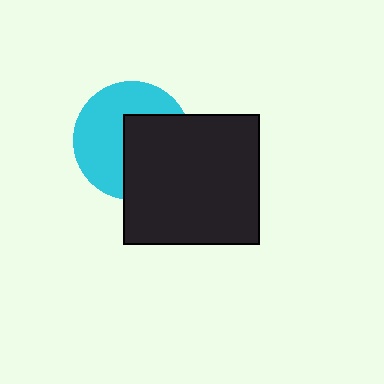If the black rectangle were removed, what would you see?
You would see the complete cyan circle.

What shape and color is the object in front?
The object in front is a black rectangle.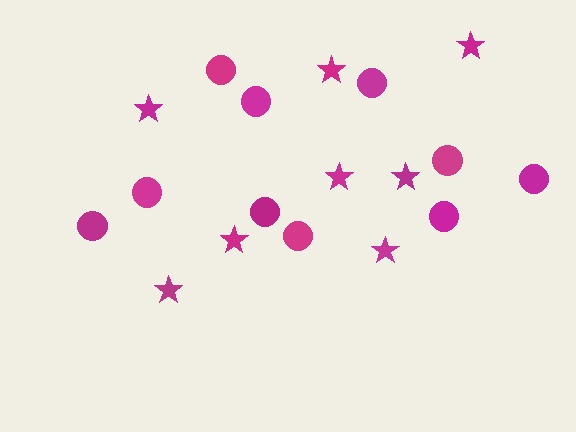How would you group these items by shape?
There are 2 groups: one group of circles (10) and one group of stars (8).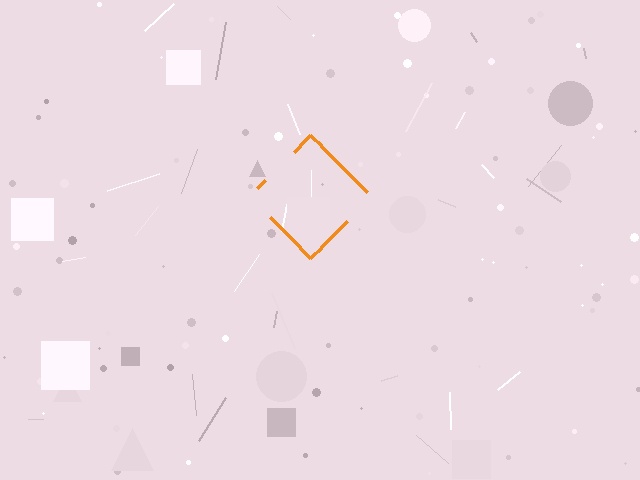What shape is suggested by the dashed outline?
The dashed outline suggests a diamond.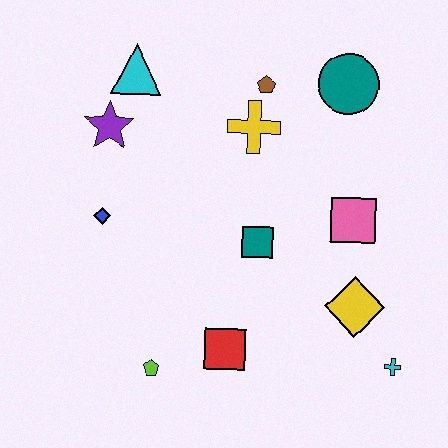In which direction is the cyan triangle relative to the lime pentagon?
The cyan triangle is above the lime pentagon.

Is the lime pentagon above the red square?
No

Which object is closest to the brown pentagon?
The yellow cross is closest to the brown pentagon.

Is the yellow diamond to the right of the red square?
Yes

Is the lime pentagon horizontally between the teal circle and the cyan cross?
No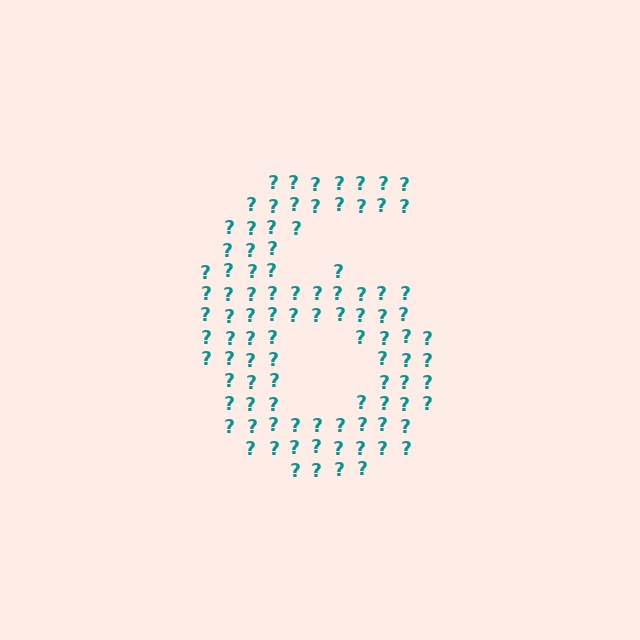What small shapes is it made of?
It is made of small question marks.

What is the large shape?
The large shape is the digit 6.